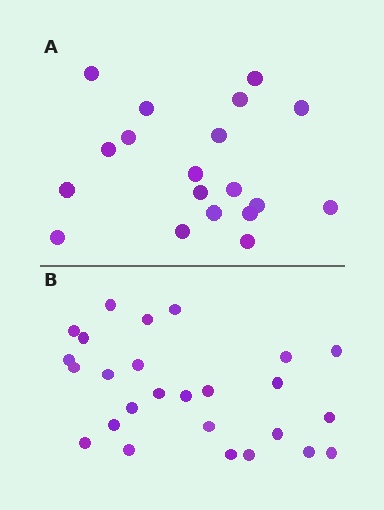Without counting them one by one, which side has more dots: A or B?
Region B (the bottom region) has more dots.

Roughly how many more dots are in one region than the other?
Region B has roughly 8 or so more dots than region A.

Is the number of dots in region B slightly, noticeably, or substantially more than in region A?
Region B has noticeably more, but not dramatically so. The ratio is roughly 1.4 to 1.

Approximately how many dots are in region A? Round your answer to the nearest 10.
About 20 dots. (The exact count is 19, which rounds to 20.)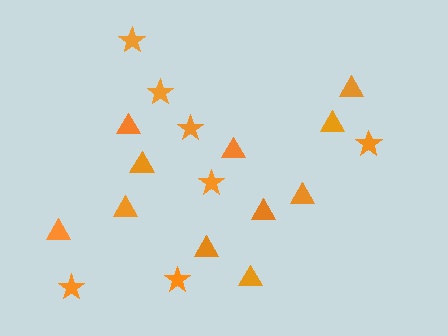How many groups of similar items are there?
There are 2 groups: one group of triangles (11) and one group of stars (7).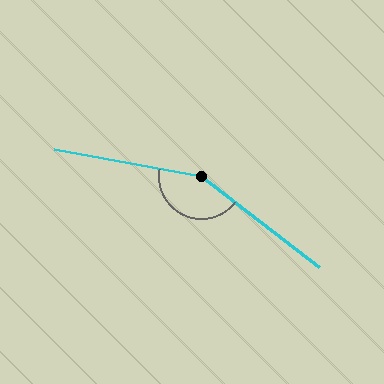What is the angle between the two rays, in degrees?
Approximately 153 degrees.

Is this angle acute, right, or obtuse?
It is obtuse.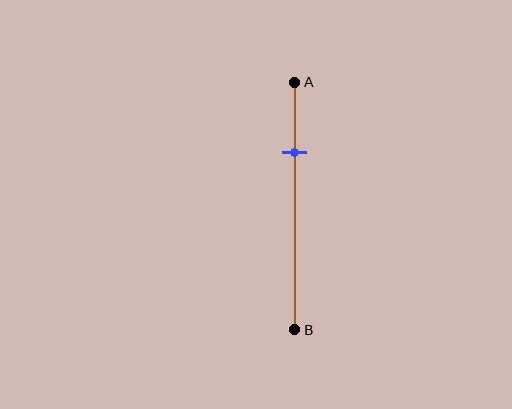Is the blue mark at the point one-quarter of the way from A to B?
No, the mark is at about 30% from A, not at the 25% one-quarter point.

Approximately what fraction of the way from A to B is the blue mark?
The blue mark is approximately 30% of the way from A to B.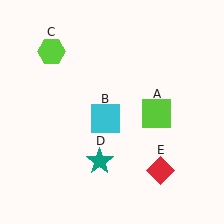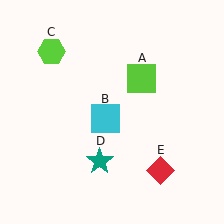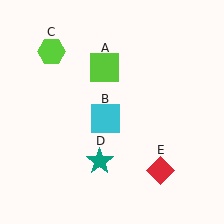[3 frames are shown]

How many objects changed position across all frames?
1 object changed position: lime square (object A).